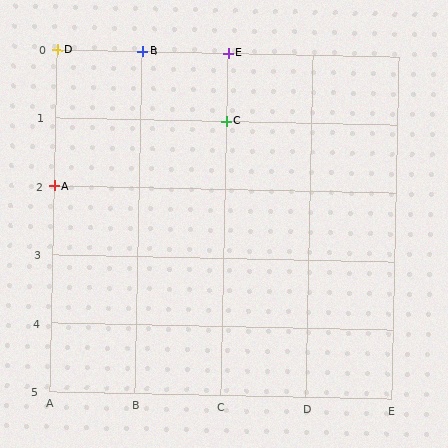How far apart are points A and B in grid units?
Points A and B are 1 column and 2 rows apart (about 2.2 grid units diagonally).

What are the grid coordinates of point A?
Point A is at grid coordinates (A, 2).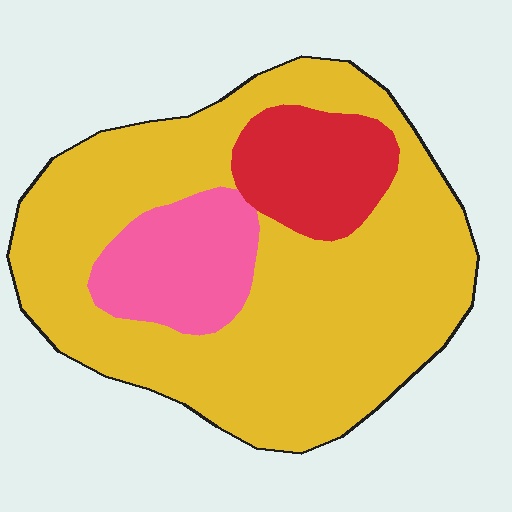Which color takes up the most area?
Yellow, at roughly 70%.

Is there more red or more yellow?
Yellow.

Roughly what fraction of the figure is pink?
Pink takes up about one eighth (1/8) of the figure.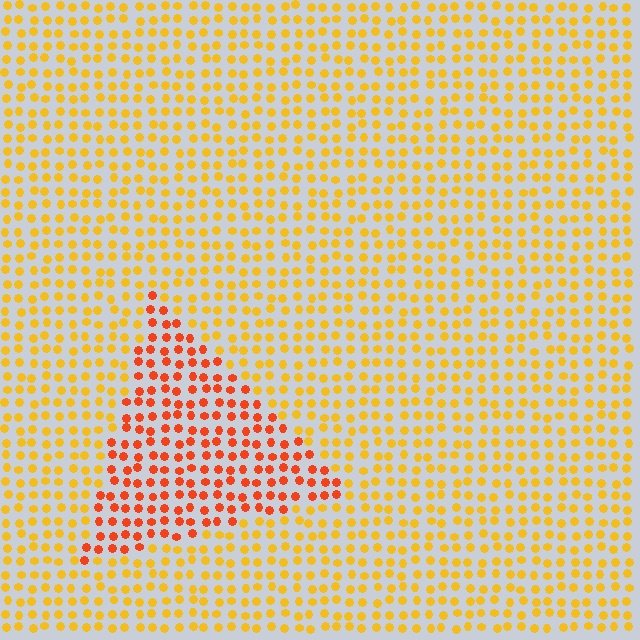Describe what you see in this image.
The image is filled with small yellow elements in a uniform arrangement. A triangle-shaped region is visible where the elements are tinted to a slightly different hue, forming a subtle color boundary.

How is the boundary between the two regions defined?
The boundary is defined purely by a slight shift in hue (about 35 degrees). Spacing, size, and orientation are identical on both sides.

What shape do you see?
I see a triangle.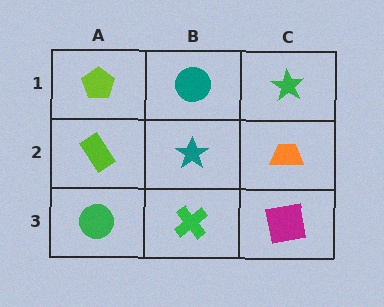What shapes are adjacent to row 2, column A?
A lime pentagon (row 1, column A), a green circle (row 3, column A), a teal star (row 2, column B).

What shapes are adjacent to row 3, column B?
A teal star (row 2, column B), a green circle (row 3, column A), a magenta square (row 3, column C).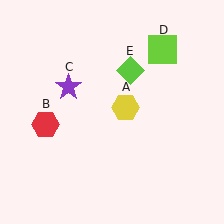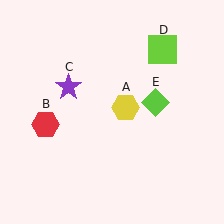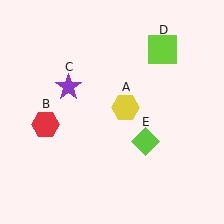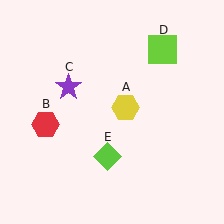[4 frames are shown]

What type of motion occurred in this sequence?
The lime diamond (object E) rotated clockwise around the center of the scene.